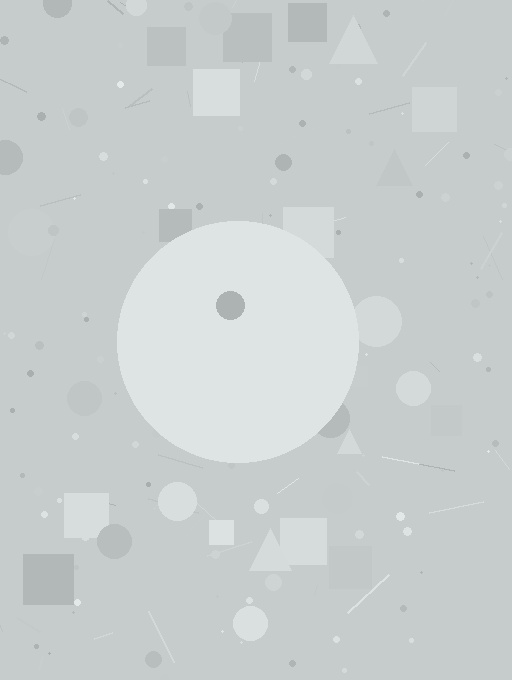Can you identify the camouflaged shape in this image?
The camouflaged shape is a circle.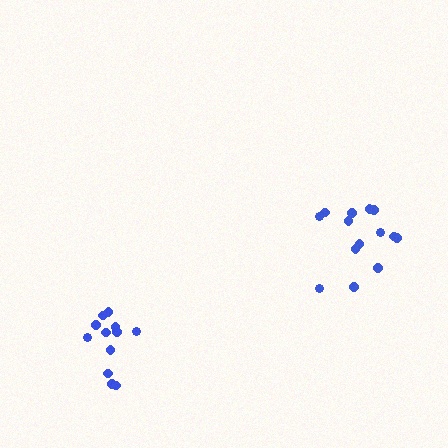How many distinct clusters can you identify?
There are 2 distinct clusters.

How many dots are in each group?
Group 1: 14 dots, Group 2: 12 dots (26 total).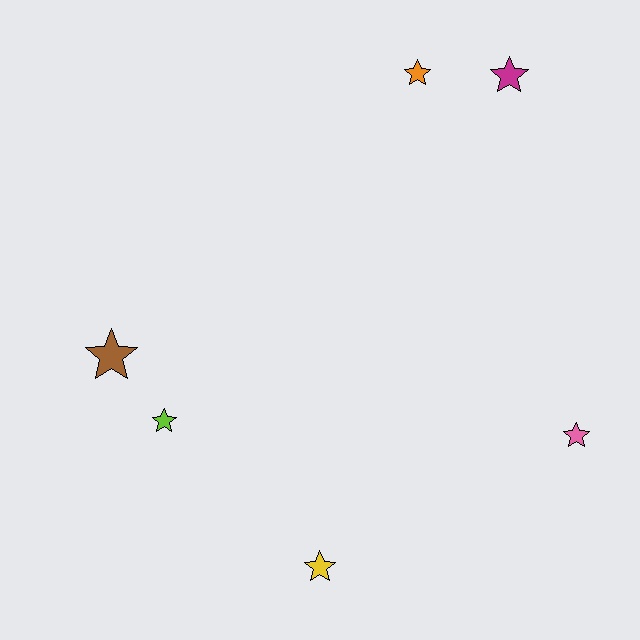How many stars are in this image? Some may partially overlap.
There are 6 stars.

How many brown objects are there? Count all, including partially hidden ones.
There is 1 brown object.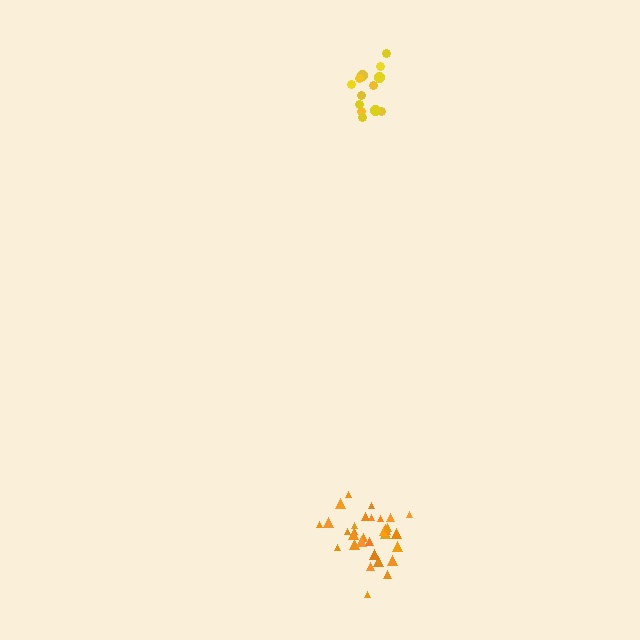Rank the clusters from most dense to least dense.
orange, yellow.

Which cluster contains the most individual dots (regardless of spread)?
Orange (31).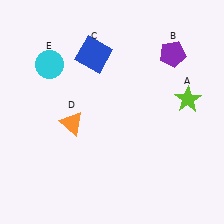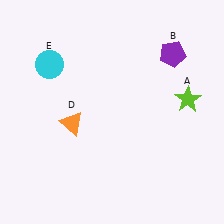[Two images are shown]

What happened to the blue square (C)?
The blue square (C) was removed in Image 2. It was in the top-left area of Image 1.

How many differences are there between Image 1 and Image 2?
There is 1 difference between the two images.